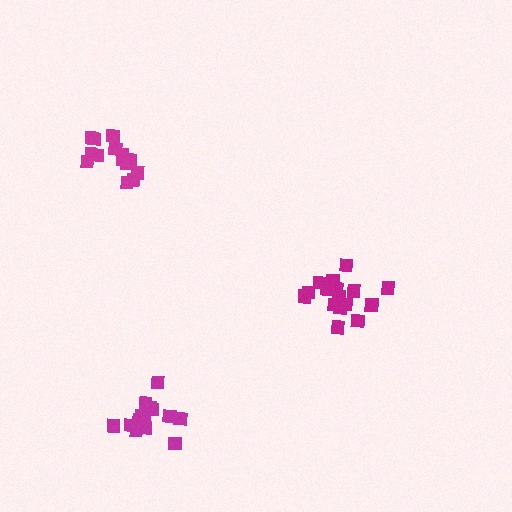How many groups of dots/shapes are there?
There are 3 groups.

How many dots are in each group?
Group 1: 14 dots, Group 2: 15 dots, Group 3: 17 dots (46 total).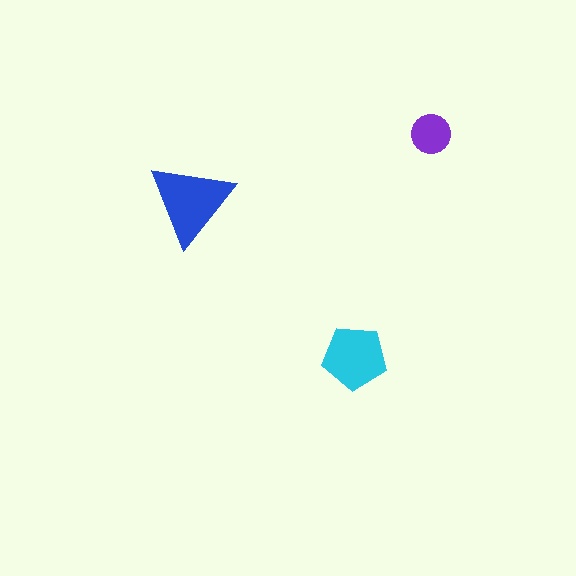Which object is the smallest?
The purple circle.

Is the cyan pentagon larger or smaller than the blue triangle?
Smaller.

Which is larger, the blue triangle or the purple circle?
The blue triangle.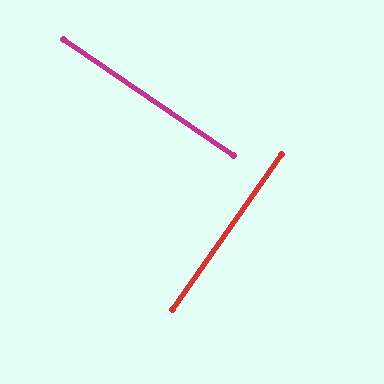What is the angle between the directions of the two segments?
Approximately 89 degrees.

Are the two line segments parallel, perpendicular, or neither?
Perpendicular — they meet at approximately 89°.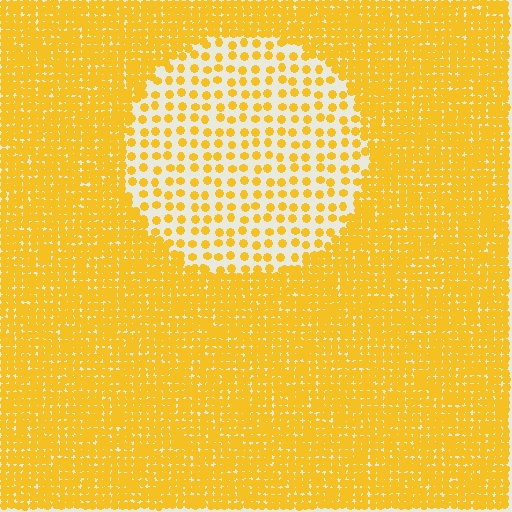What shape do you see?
I see a circle.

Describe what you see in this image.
The image contains small yellow elements arranged at two different densities. A circle-shaped region is visible where the elements are less densely packed than the surrounding area.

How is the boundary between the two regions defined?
The boundary is defined by a change in element density (approximately 2.9x ratio). All elements are the same color, size, and shape.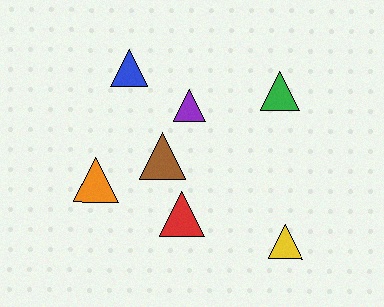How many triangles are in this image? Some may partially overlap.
There are 7 triangles.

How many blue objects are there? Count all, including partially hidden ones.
There is 1 blue object.